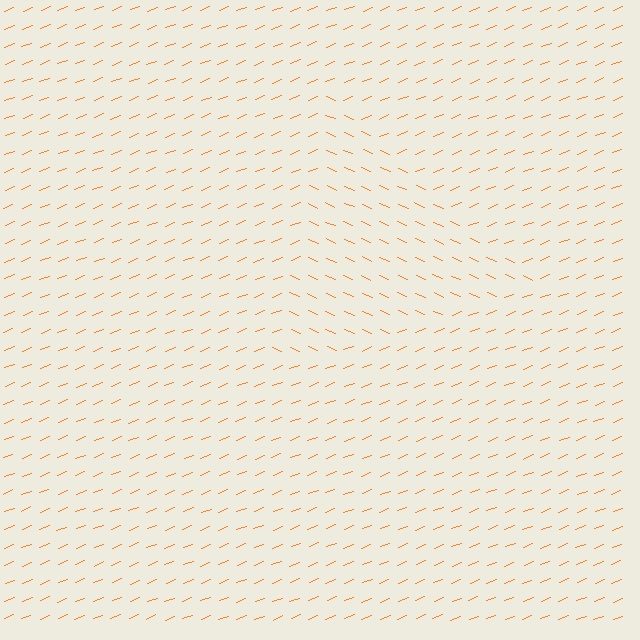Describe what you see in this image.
The image is filled with small orange line segments. A triangle region in the image has lines oriented differently from the surrounding lines, creating a visible texture boundary.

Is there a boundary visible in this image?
Yes, there is a texture boundary formed by a change in line orientation.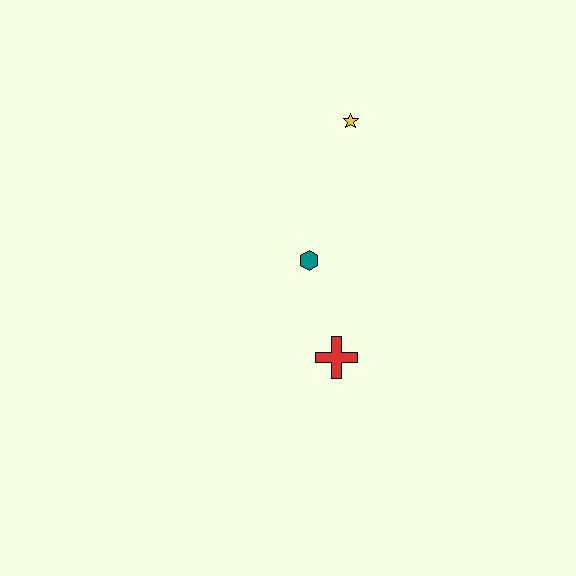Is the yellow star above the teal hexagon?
Yes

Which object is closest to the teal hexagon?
The red cross is closest to the teal hexagon.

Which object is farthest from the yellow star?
The red cross is farthest from the yellow star.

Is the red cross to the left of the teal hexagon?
No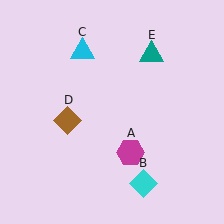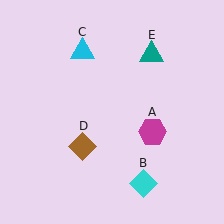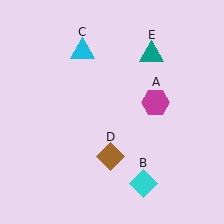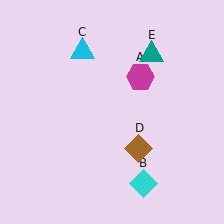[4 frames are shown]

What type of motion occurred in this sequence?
The magenta hexagon (object A), brown diamond (object D) rotated counterclockwise around the center of the scene.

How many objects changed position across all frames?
2 objects changed position: magenta hexagon (object A), brown diamond (object D).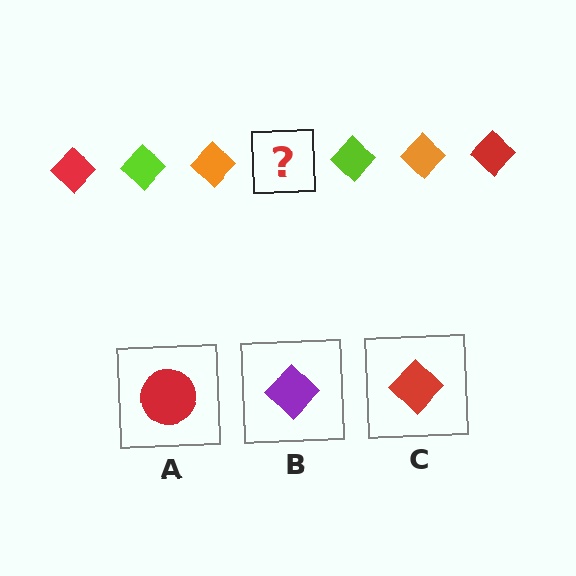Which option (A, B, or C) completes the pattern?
C.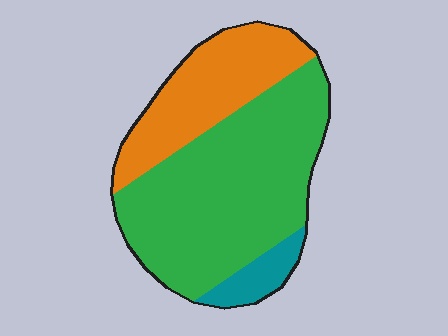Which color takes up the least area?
Teal, at roughly 10%.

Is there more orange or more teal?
Orange.